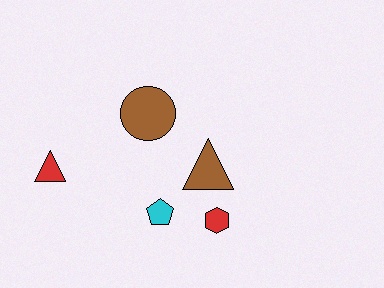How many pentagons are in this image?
There is 1 pentagon.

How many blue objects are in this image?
There are no blue objects.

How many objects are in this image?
There are 5 objects.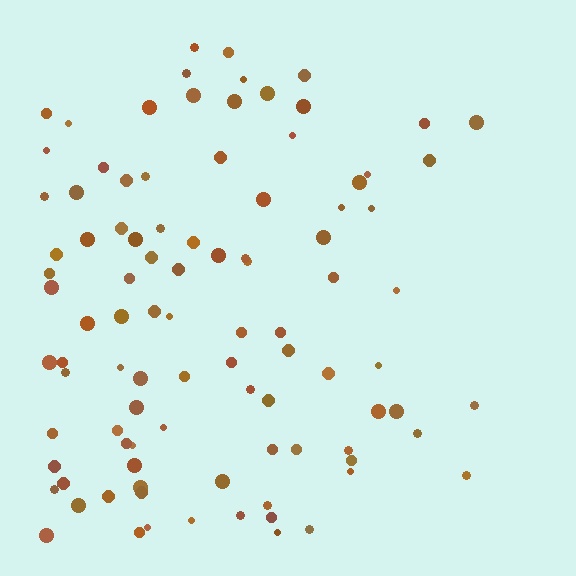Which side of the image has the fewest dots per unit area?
The right.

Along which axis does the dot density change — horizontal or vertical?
Horizontal.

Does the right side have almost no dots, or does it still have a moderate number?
Still a moderate number, just noticeably fewer than the left.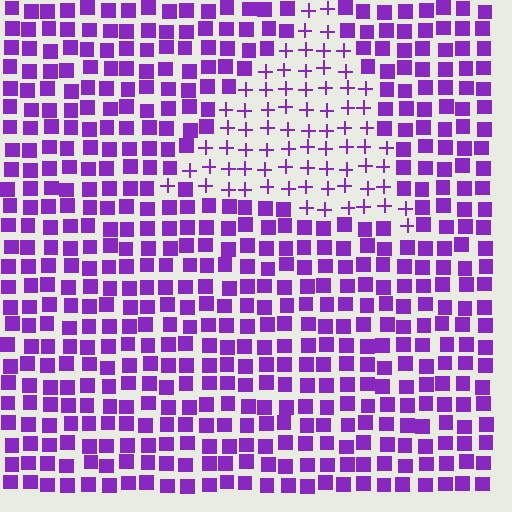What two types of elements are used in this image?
The image uses plus signs inside the triangle region and squares outside it.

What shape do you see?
I see a triangle.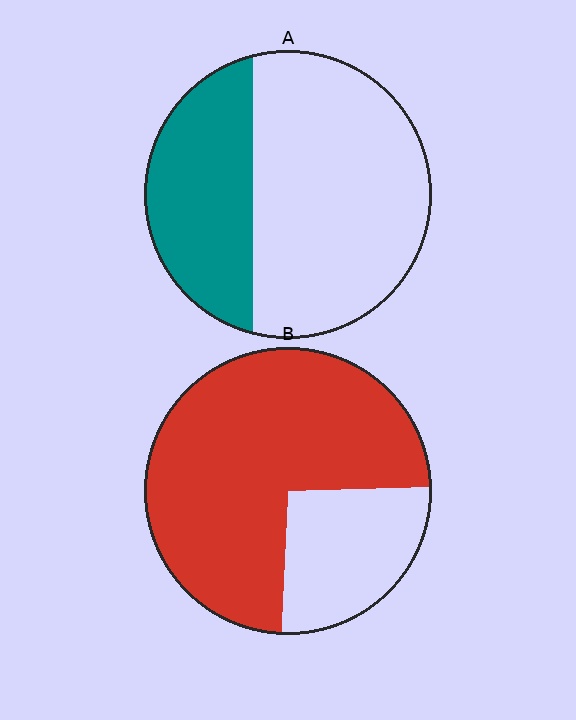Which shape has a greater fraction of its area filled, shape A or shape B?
Shape B.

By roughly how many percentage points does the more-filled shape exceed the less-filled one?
By roughly 40 percentage points (B over A).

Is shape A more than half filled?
No.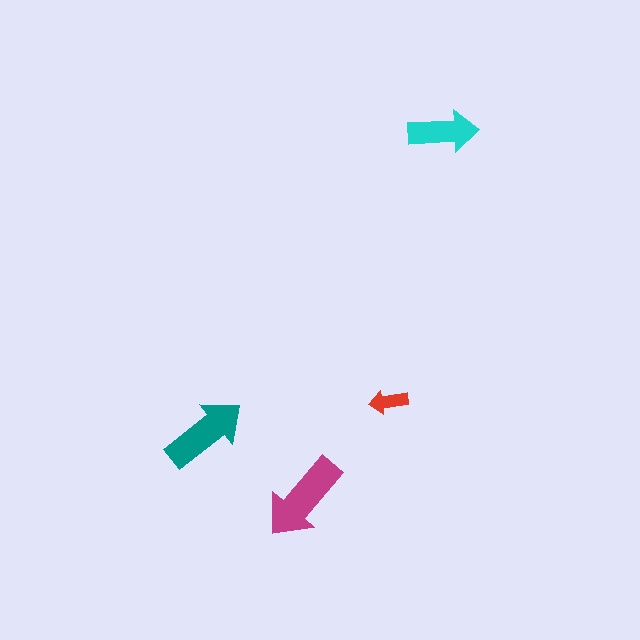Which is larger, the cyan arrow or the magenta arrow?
The magenta one.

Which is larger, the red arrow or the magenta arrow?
The magenta one.